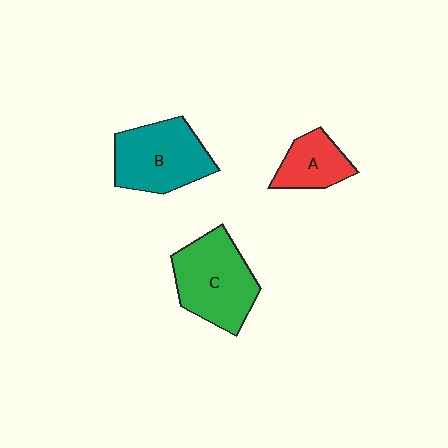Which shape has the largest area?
Shape C (green).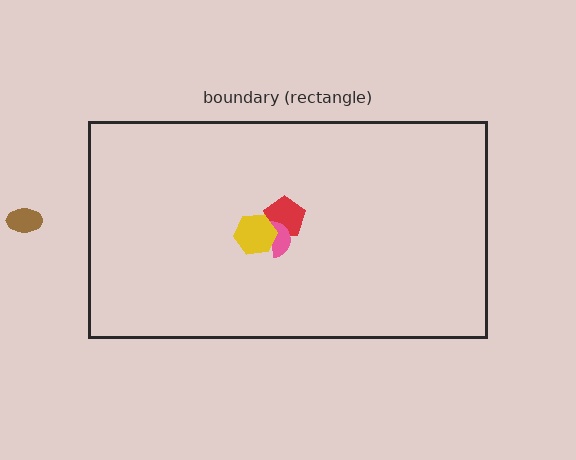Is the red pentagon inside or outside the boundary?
Inside.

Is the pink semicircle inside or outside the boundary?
Inside.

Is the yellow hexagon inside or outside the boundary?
Inside.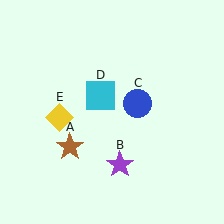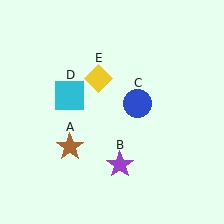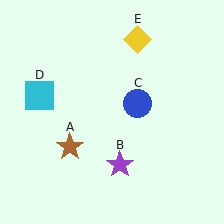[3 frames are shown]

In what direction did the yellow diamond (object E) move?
The yellow diamond (object E) moved up and to the right.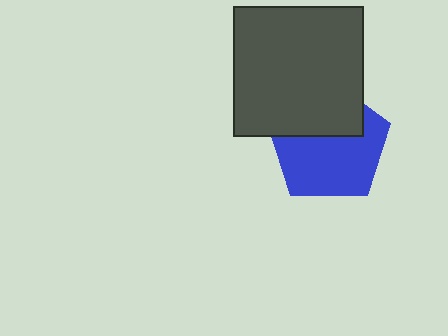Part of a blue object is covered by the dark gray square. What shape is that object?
It is a pentagon.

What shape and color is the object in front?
The object in front is a dark gray square.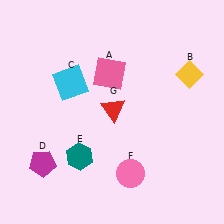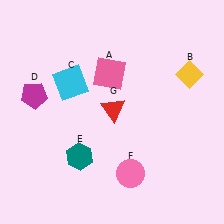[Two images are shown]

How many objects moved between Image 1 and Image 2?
1 object moved between the two images.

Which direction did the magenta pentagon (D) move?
The magenta pentagon (D) moved up.